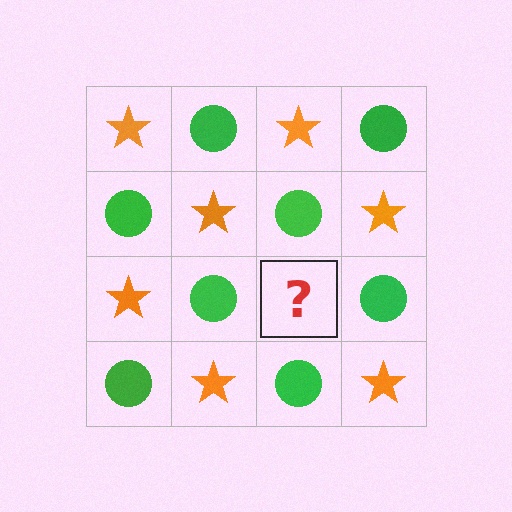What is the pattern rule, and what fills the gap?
The rule is that it alternates orange star and green circle in a checkerboard pattern. The gap should be filled with an orange star.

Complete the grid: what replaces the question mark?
The question mark should be replaced with an orange star.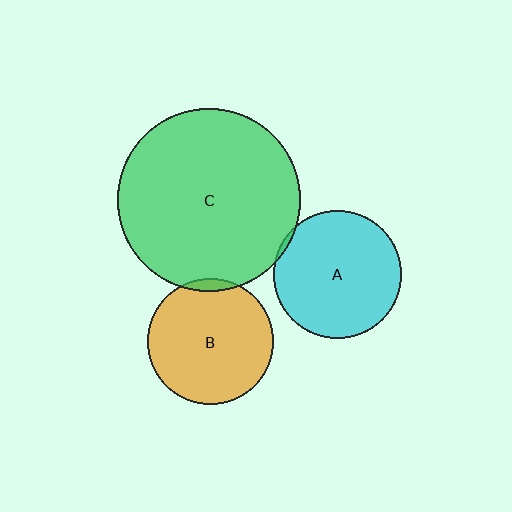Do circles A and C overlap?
Yes.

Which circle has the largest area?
Circle C (green).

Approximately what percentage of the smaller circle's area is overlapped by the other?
Approximately 5%.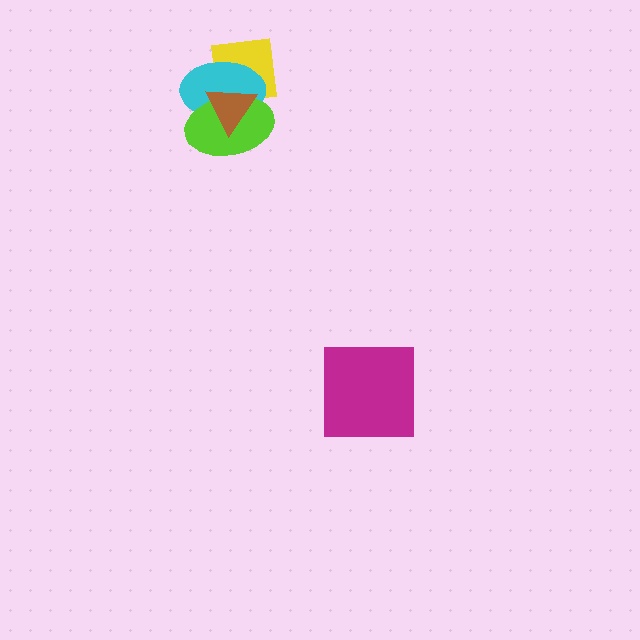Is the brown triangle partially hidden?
No, no other shape covers it.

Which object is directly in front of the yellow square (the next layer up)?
The cyan ellipse is directly in front of the yellow square.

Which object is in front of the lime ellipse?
The brown triangle is in front of the lime ellipse.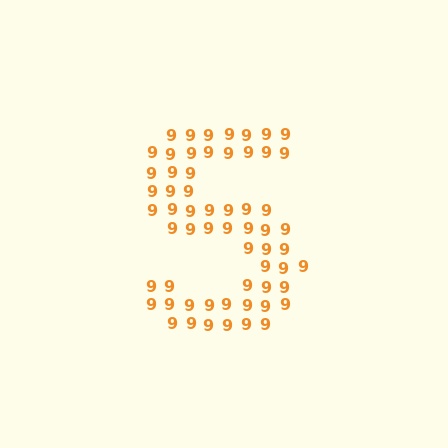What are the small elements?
The small elements are digit 9's.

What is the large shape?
The large shape is the letter S.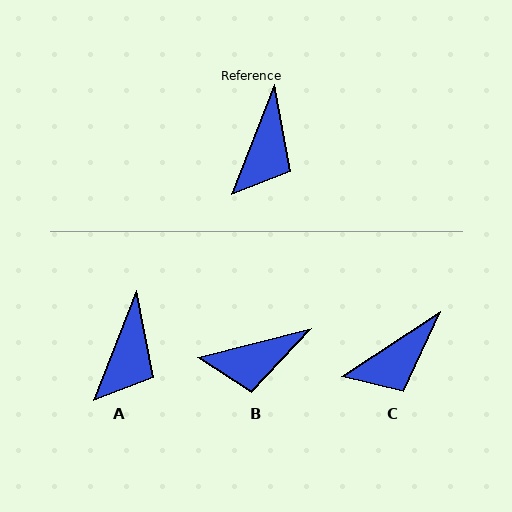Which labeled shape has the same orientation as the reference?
A.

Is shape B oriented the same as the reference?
No, it is off by about 54 degrees.